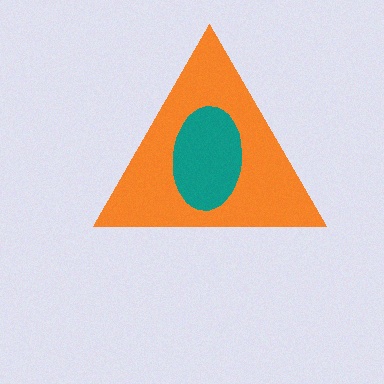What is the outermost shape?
The orange triangle.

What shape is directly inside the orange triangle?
The teal ellipse.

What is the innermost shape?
The teal ellipse.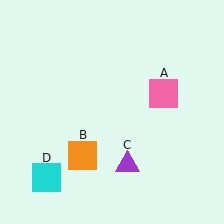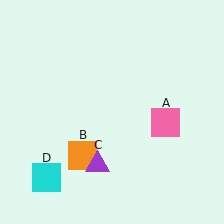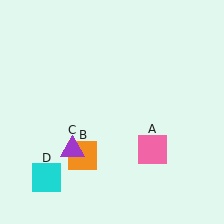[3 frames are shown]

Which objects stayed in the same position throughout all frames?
Orange square (object B) and cyan square (object D) remained stationary.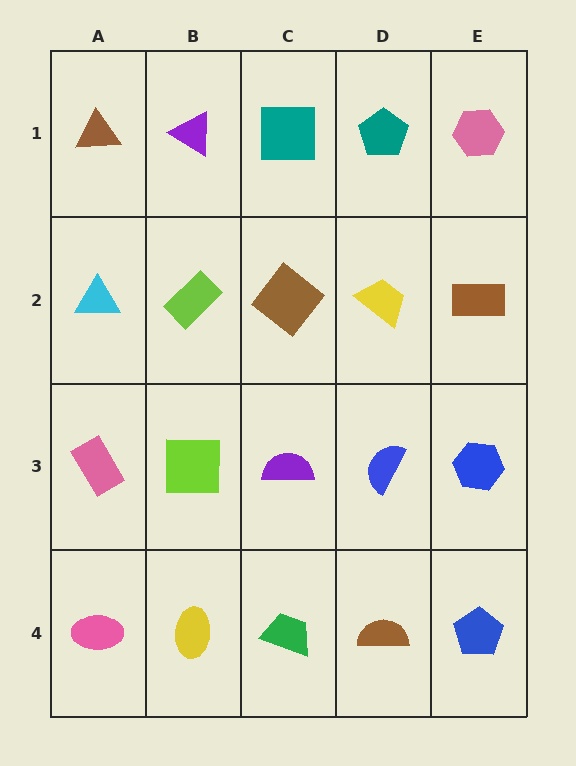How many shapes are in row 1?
5 shapes.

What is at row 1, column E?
A pink hexagon.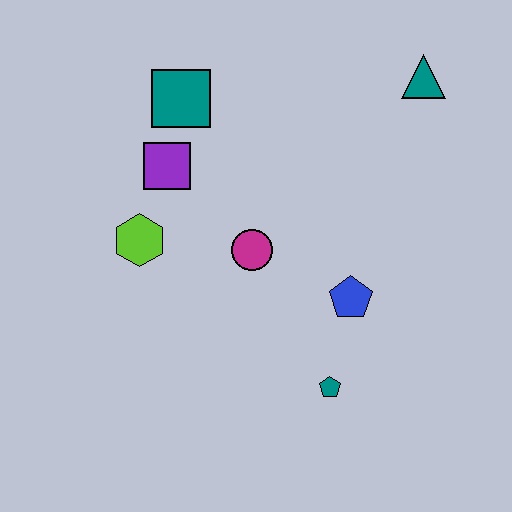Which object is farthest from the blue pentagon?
The teal square is farthest from the blue pentagon.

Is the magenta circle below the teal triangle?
Yes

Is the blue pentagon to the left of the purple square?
No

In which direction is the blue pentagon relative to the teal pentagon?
The blue pentagon is above the teal pentagon.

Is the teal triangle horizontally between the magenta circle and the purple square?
No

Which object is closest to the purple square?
The teal square is closest to the purple square.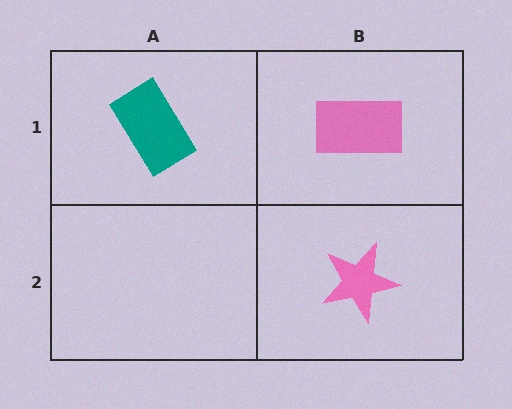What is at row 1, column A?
A teal rectangle.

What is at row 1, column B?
A pink rectangle.